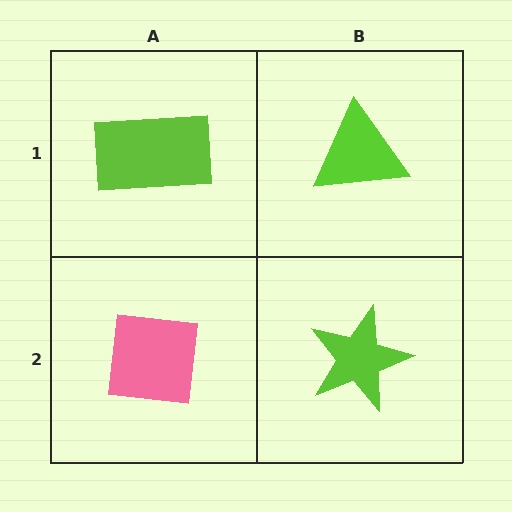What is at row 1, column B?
A lime triangle.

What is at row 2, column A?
A pink square.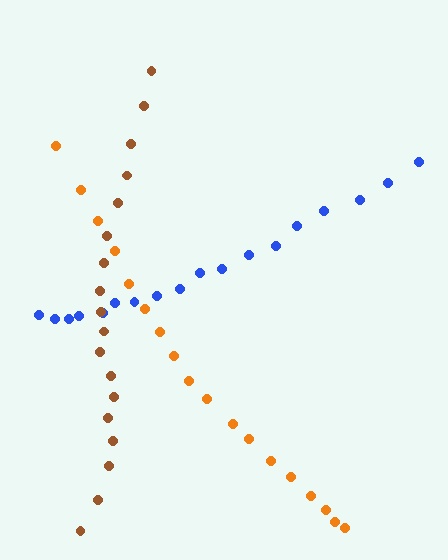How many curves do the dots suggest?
There are 3 distinct paths.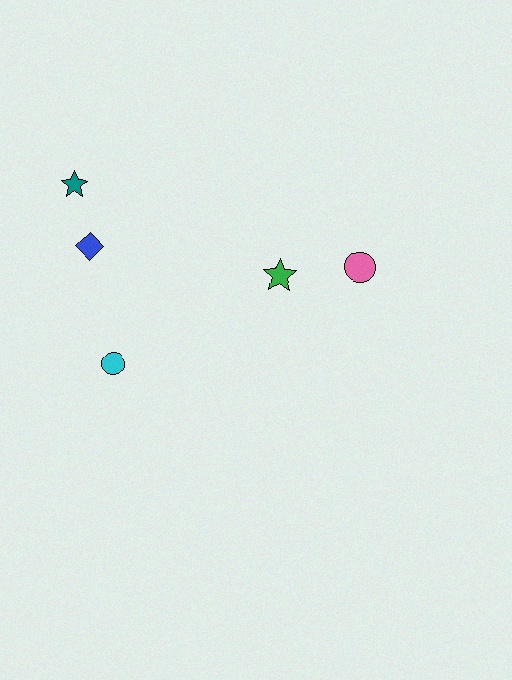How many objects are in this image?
There are 5 objects.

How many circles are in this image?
There are 2 circles.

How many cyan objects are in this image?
There is 1 cyan object.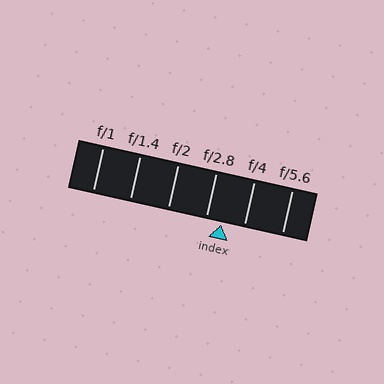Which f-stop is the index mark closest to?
The index mark is closest to f/2.8.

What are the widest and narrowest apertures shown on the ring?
The widest aperture shown is f/1 and the narrowest is f/5.6.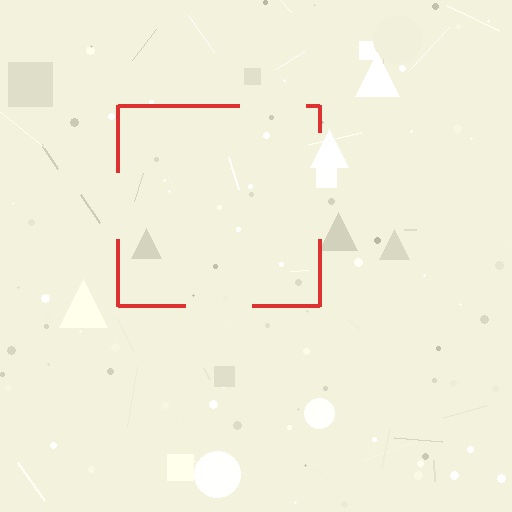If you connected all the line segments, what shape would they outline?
They would outline a square.